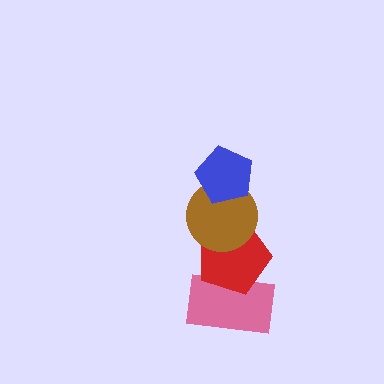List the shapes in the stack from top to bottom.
From top to bottom: the blue pentagon, the brown circle, the red pentagon, the pink rectangle.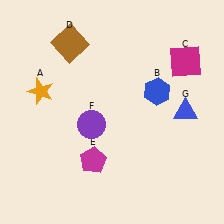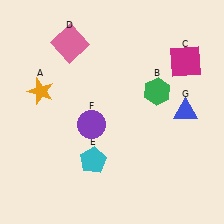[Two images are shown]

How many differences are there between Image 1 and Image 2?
There are 3 differences between the two images.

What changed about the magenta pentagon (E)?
In Image 1, E is magenta. In Image 2, it changed to cyan.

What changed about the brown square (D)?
In Image 1, D is brown. In Image 2, it changed to pink.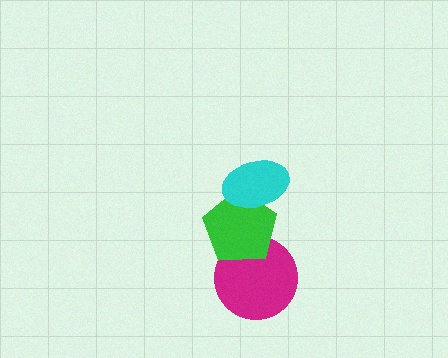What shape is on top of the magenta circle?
The green pentagon is on top of the magenta circle.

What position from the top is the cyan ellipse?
The cyan ellipse is 1st from the top.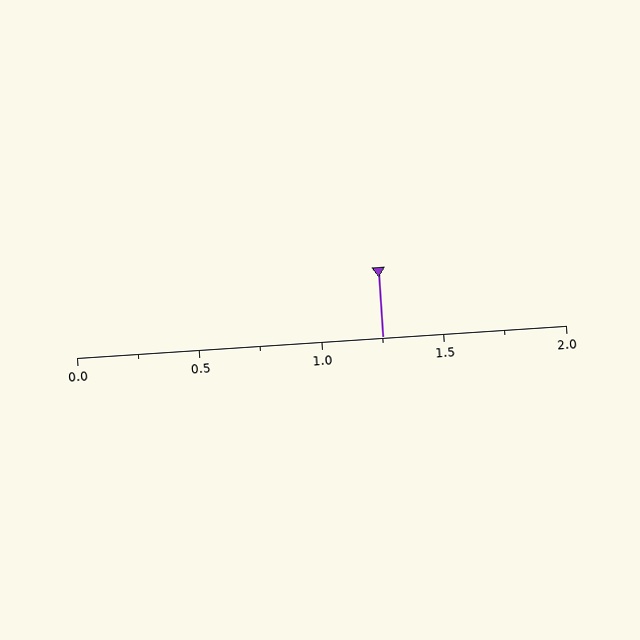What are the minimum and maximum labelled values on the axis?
The axis runs from 0.0 to 2.0.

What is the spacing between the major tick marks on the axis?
The major ticks are spaced 0.5 apart.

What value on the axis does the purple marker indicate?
The marker indicates approximately 1.25.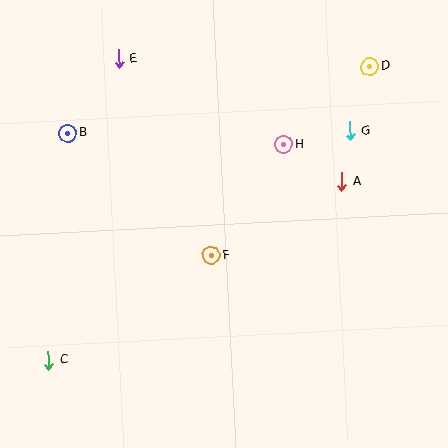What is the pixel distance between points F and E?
The distance between F and E is 217 pixels.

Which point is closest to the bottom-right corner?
Point A is closest to the bottom-right corner.